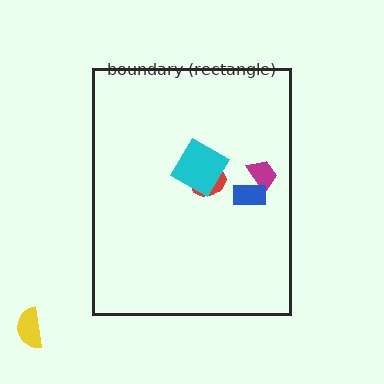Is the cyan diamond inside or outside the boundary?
Inside.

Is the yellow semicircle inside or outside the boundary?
Outside.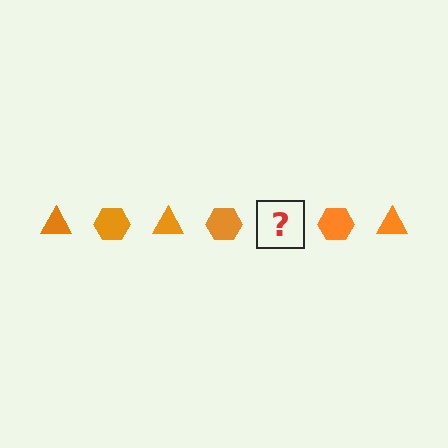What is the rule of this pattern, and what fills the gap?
The rule is that the pattern cycles through triangle, hexagon shapes in orange. The gap should be filled with an orange triangle.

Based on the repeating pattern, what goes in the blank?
The blank should be an orange triangle.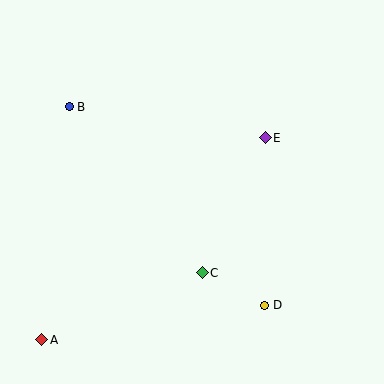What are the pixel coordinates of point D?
Point D is at (265, 305).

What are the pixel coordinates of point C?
Point C is at (202, 273).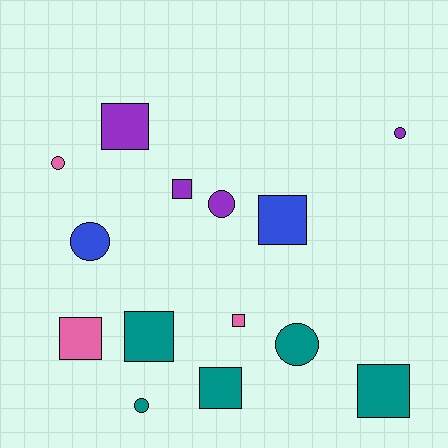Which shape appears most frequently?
Square, with 8 objects.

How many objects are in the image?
There are 14 objects.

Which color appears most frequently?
Teal, with 5 objects.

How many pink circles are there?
There is 1 pink circle.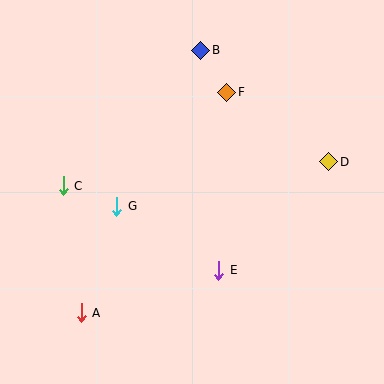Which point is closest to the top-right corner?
Point D is closest to the top-right corner.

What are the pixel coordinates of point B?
Point B is at (201, 50).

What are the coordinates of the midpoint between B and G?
The midpoint between B and G is at (159, 128).